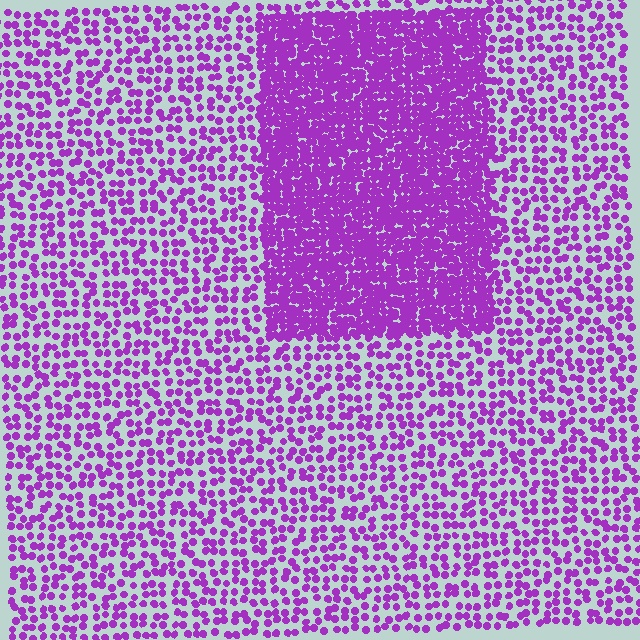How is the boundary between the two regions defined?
The boundary is defined by a change in element density (approximately 2.5x ratio). All elements are the same color, size, and shape.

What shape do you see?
I see a rectangle.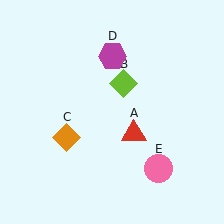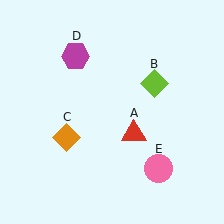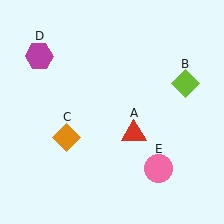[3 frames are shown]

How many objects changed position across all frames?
2 objects changed position: lime diamond (object B), magenta hexagon (object D).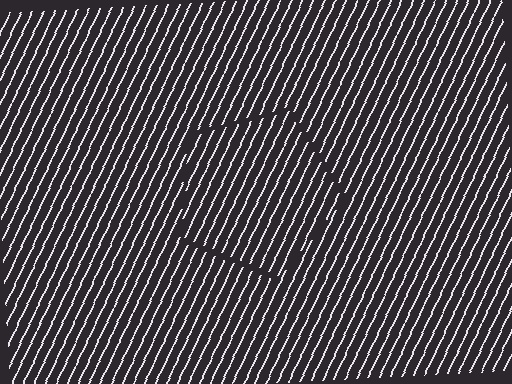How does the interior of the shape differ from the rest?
The interior of the shape contains the same grating, shifted by half a period — the contour is defined by the phase discontinuity where line-ends from the inner and outer gratings abut.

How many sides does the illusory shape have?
5 sides — the line-ends trace a pentagon.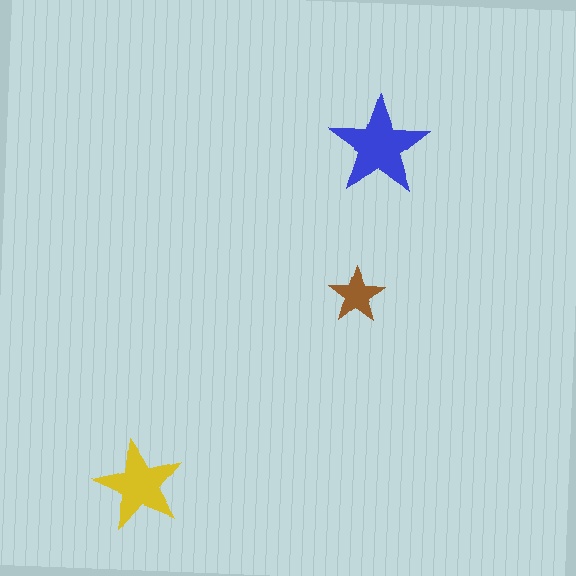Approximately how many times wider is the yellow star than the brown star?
About 1.5 times wider.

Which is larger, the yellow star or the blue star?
The blue one.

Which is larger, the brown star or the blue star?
The blue one.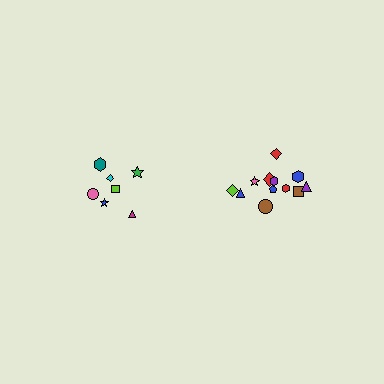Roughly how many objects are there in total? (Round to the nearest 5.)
Roughly 20 objects in total.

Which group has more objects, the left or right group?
The right group.